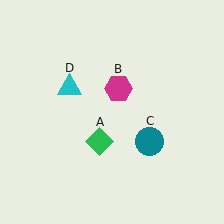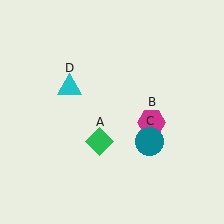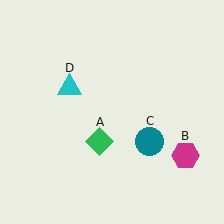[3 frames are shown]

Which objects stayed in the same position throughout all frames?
Green diamond (object A) and teal circle (object C) and cyan triangle (object D) remained stationary.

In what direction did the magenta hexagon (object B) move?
The magenta hexagon (object B) moved down and to the right.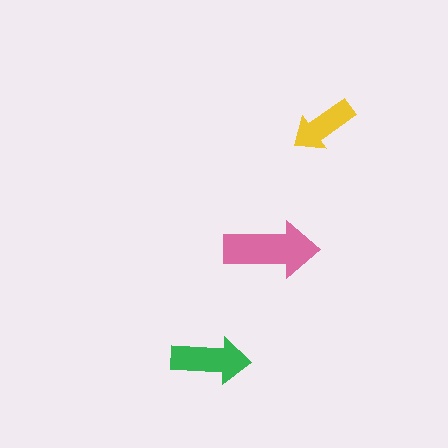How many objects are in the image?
There are 3 objects in the image.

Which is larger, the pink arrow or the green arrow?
The pink one.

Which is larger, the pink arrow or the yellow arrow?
The pink one.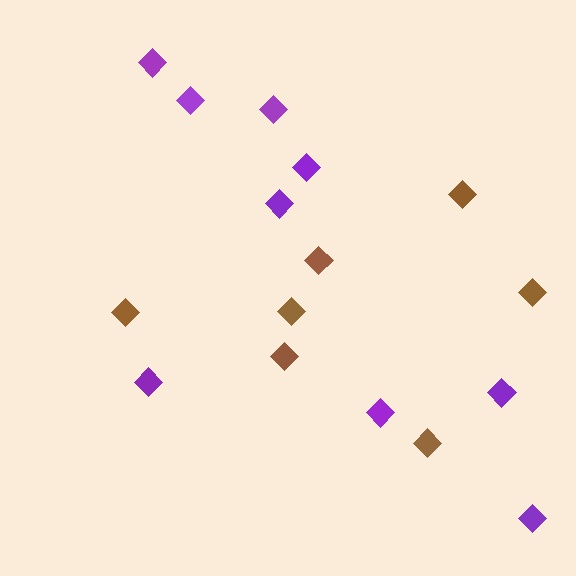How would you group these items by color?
There are 2 groups: one group of purple diamonds (9) and one group of brown diamonds (7).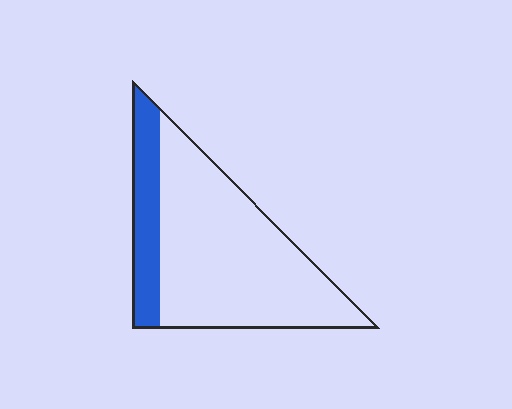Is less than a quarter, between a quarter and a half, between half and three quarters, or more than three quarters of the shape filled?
Less than a quarter.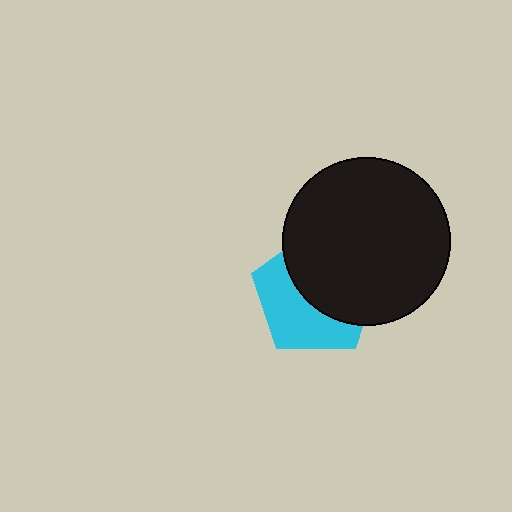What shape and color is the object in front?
The object in front is a black circle.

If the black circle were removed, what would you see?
You would see the complete cyan pentagon.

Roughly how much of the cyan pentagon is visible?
About half of it is visible (roughly 47%).